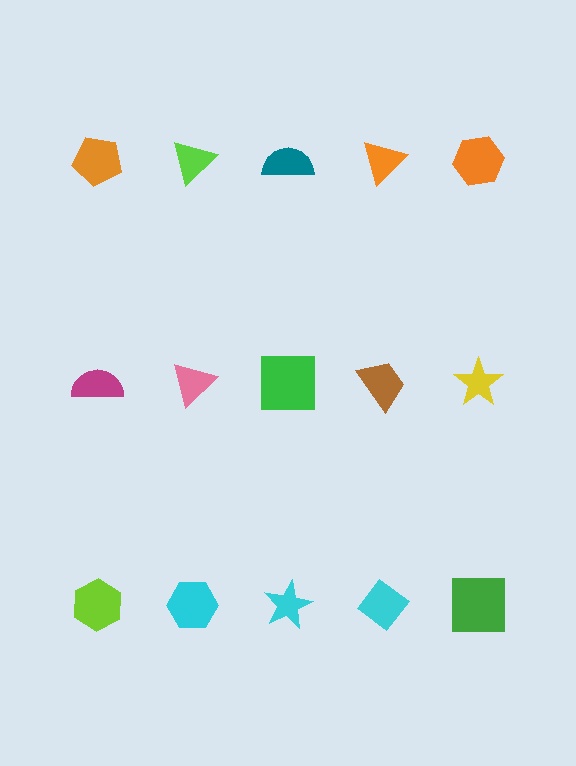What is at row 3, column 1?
A lime hexagon.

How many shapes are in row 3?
5 shapes.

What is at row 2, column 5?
A yellow star.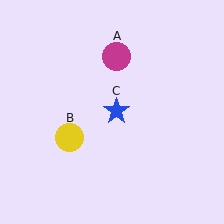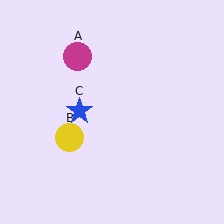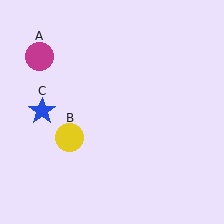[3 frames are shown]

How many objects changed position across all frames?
2 objects changed position: magenta circle (object A), blue star (object C).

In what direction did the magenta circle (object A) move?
The magenta circle (object A) moved left.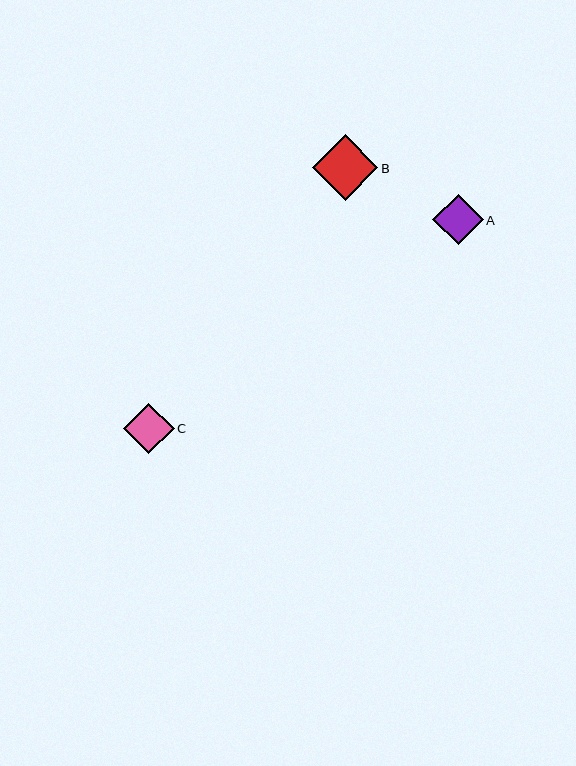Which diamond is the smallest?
Diamond A is the smallest with a size of approximately 50 pixels.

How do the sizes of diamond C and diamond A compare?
Diamond C and diamond A are approximately the same size.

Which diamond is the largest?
Diamond B is the largest with a size of approximately 65 pixels.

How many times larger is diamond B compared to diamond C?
Diamond B is approximately 1.3 times the size of diamond C.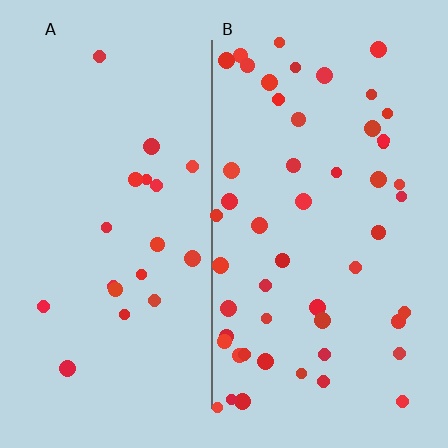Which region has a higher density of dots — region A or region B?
B (the right).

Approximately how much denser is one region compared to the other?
Approximately 2.7× — region B over region A.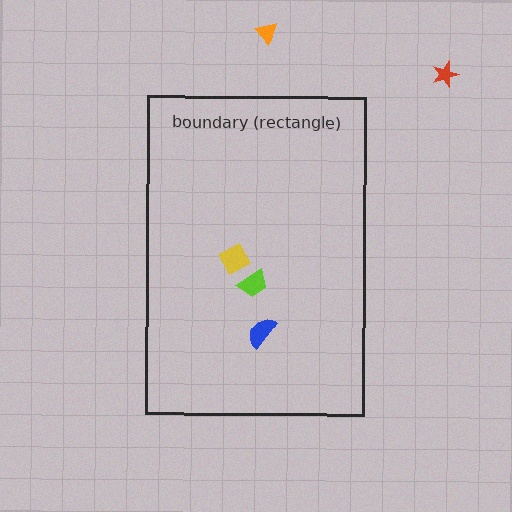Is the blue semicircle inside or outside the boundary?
Inside.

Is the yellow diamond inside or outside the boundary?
Inside.